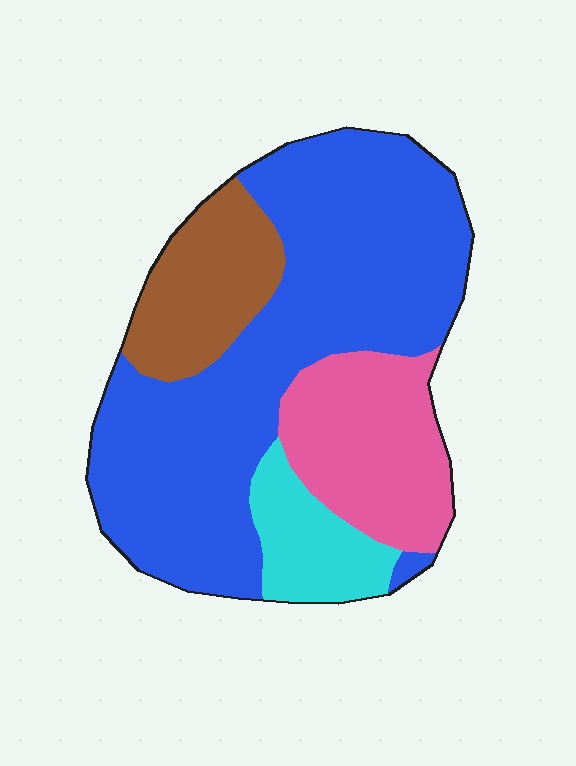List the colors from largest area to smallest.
From largest to smallest: blue, pink, brown, cyan.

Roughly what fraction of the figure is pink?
Pink takes up about one fifth (1/5) of the figure.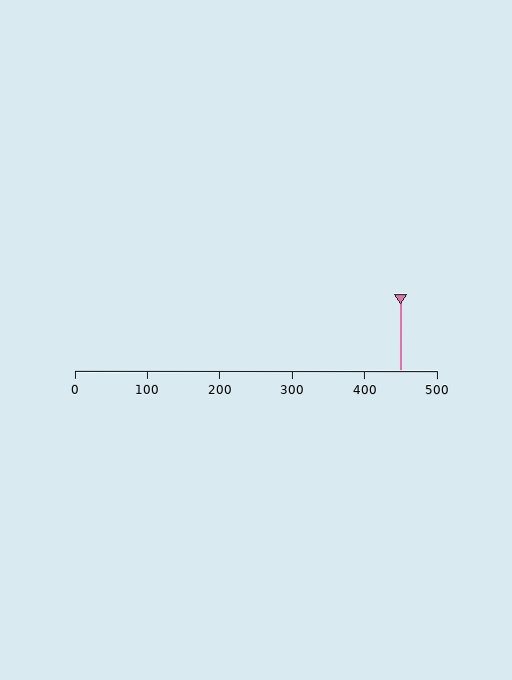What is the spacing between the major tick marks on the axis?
The major ticks are spaced 100 apart.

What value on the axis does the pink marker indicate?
The marker indicates approximately 450.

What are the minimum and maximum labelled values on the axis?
The axis runs from 0 to 500.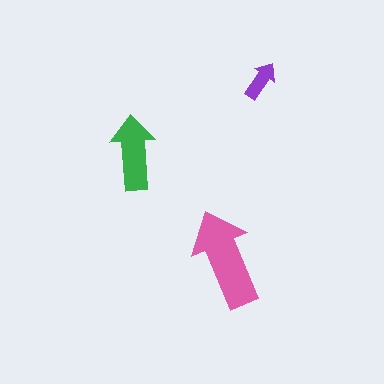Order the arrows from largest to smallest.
the pink one, the green one, the purple one.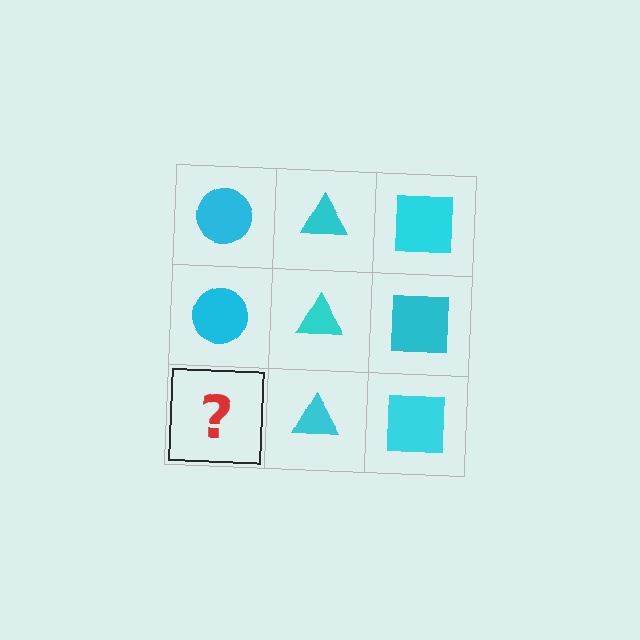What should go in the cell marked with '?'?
The missing cell should contain a cyan circle.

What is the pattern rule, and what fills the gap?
The rule is that each column has a consistent shape. The gap should be filled with a cyan circle.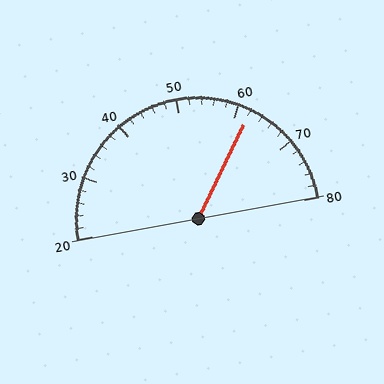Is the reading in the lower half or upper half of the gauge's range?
The reading is in the upper half of the range (20 to 80).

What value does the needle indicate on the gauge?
The needle indicates approximately 62.